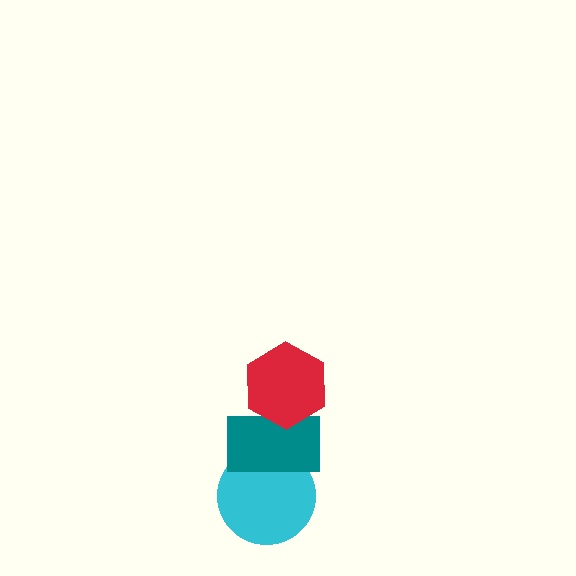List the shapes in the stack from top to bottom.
From top to bottom: the red hexagon, the teal rectangle, the cyan circle.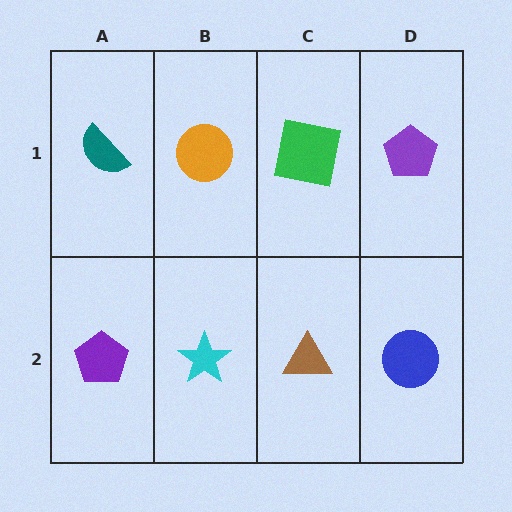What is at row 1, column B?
An orange circle.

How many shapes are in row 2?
4 shapes.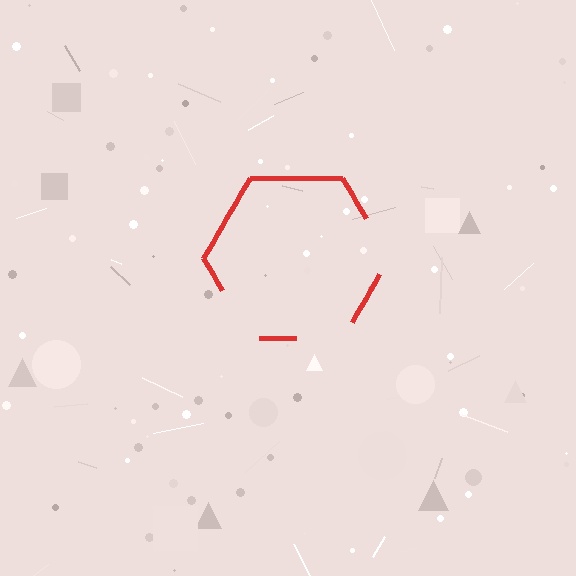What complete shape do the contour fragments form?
The contour fragments form a hexagon.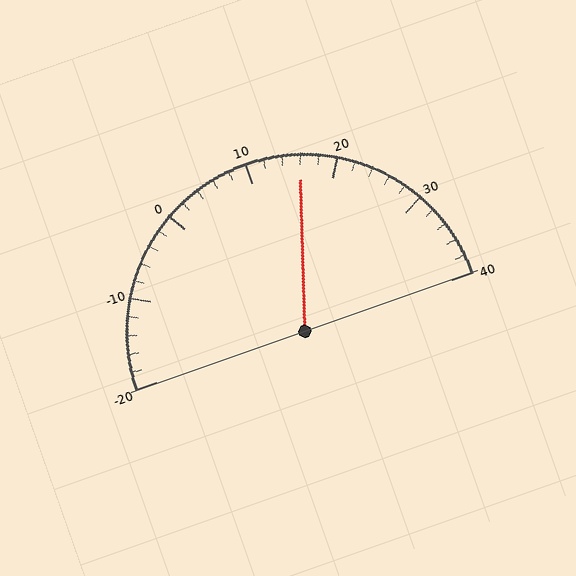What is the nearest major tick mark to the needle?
The nearest major tick mark is 20.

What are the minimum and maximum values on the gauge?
The gauge ranges from -20 to 40.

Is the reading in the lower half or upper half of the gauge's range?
The reading is in the upper half of the range (-20 to 40).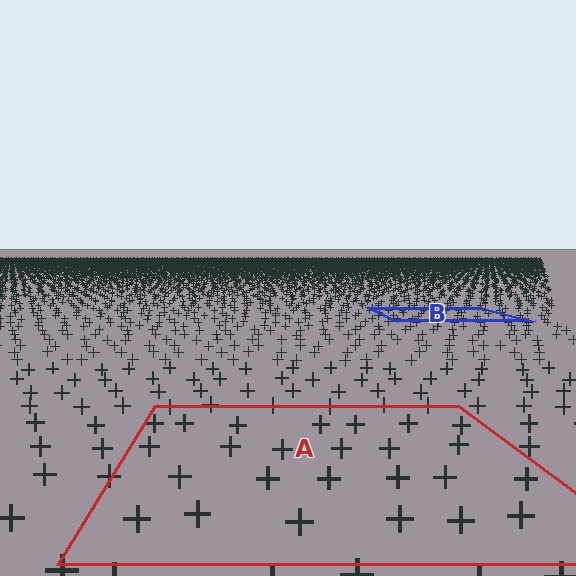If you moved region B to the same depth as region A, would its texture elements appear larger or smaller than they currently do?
They would appear larger. At a closer depth, the same texture elements are projected at a bigger on-screen size.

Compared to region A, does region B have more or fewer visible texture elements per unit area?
Region B has more texture elements per unit area — they are packed more densely because it is farther away.